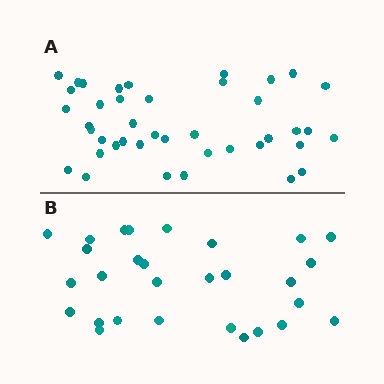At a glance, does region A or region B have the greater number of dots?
Region A (the top region) has more dots.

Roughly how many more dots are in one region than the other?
Region A has roughly 12 or so more dots than region B.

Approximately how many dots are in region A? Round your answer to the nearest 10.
About 40 dots. (The exact count is 41, which rounds to 40.)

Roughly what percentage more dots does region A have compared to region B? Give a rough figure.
About 40% more.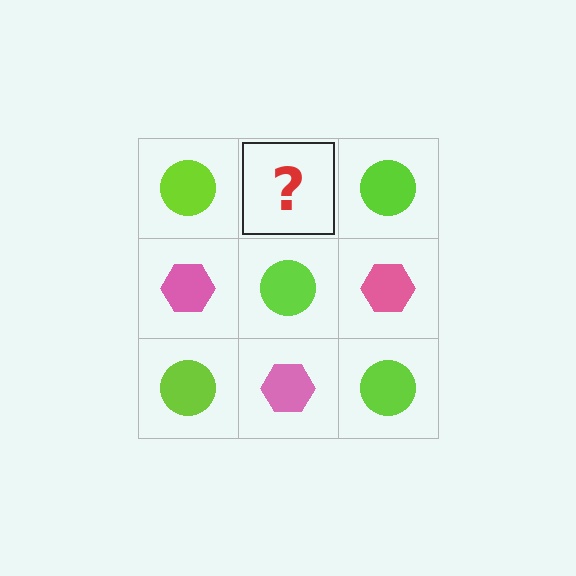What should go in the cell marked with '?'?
The missing cell should contain a pink hexagon.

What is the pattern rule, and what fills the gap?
The rule is that it alternates lime circle and pink hexagon in a checkerboard pattern. The gap should be filled with a pink hexagon.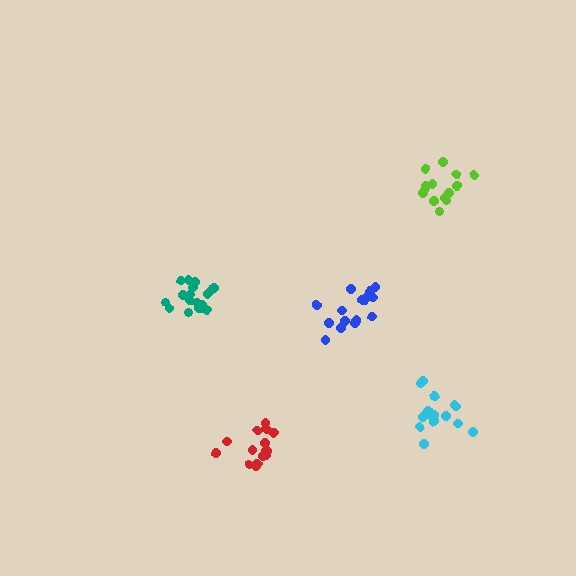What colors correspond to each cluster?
The clusters are colored: blue, cyan, teal, lime, red.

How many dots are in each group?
Group 1: 17 dots, Group 2: 16 dots, Group 3: 19 dots, Group 4: 14 dots, Group 5: 15 dots (81 total).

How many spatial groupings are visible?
There are 5 spatial groupings.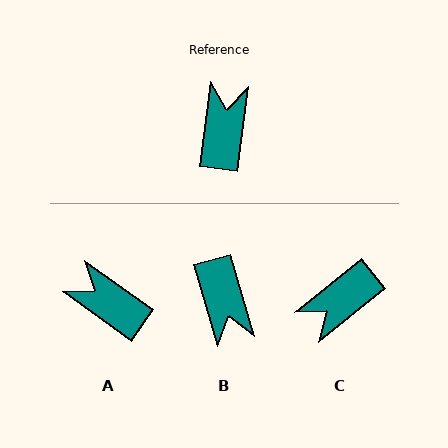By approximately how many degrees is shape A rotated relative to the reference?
Approximately 62 degrees counter-clockwise.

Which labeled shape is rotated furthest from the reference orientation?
B, about 156 degrees away.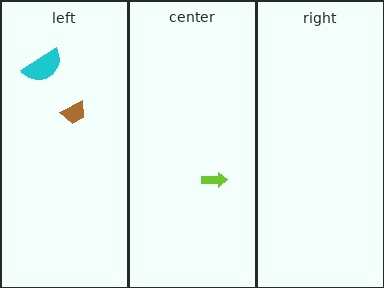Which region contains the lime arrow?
The center region.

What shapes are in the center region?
The lime arrow.